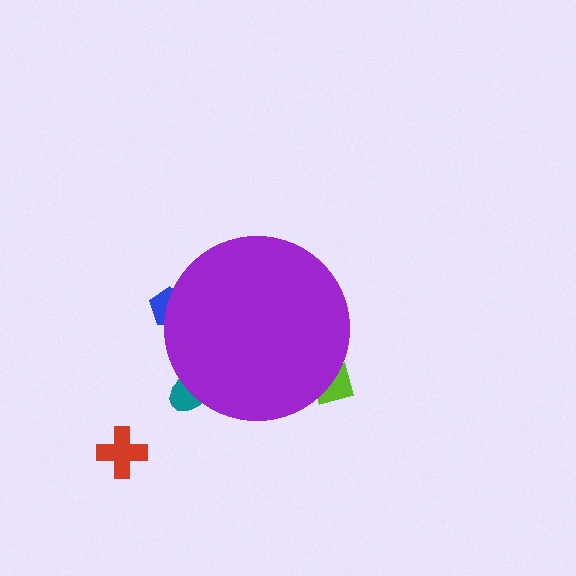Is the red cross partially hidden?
No, the red cross is fully visible.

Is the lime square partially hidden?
Yes, the lime square is partially hidden behind the purple circle.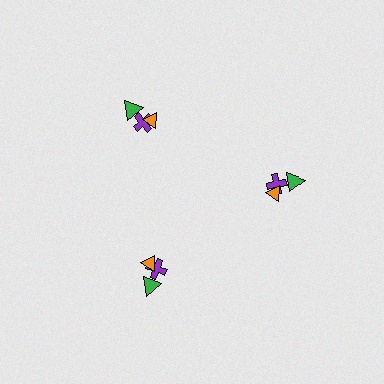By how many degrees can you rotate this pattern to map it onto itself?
The pattern maps onto itself every 120 degrees of rotation.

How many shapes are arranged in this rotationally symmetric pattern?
There are 9 shapes, arranged in 3 groups of 3.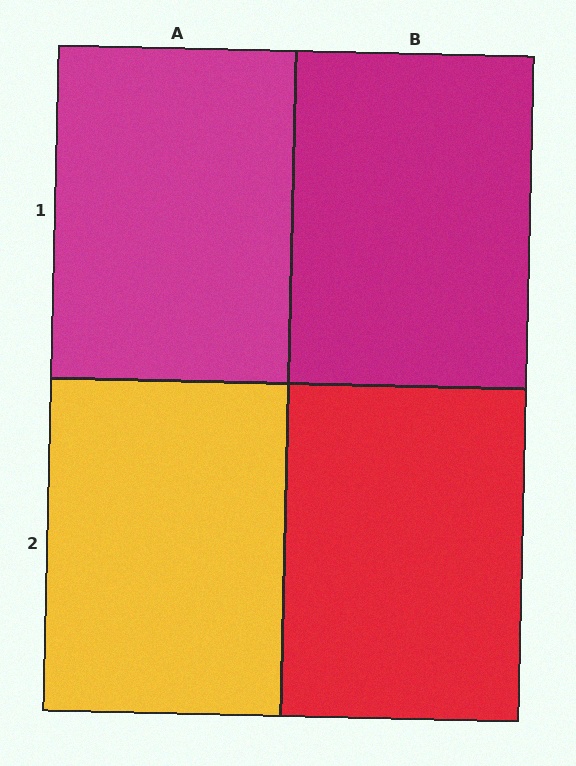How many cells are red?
1 cell is red.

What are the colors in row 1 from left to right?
Magenta, magenta.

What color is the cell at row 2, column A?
Yellow.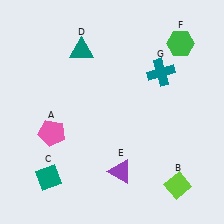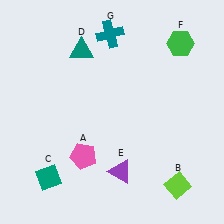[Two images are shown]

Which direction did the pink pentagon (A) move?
The pink pentagon (A) moved right.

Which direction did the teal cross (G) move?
The teal cross (G) moved left.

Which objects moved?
The objects that moved are: the pink pentagon (A), the teal cross (G).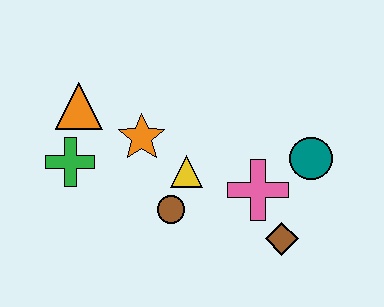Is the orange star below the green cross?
No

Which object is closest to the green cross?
The orange triangle is closest to the green cross.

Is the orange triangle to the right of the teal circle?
No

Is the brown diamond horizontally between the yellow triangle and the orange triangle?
No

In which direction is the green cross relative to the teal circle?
The green cross is to the left of the teal circle.